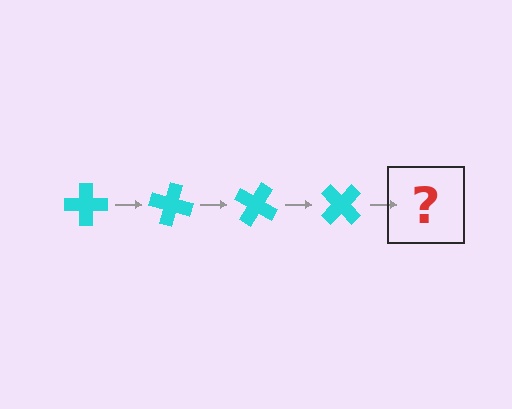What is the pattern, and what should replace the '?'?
The pattern is that the cross rotates 15 degrees each step. The '?' should be a cyan cross rotated 60 degrees.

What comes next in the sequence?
The next element should be a cyan cross rotated 60 degrees.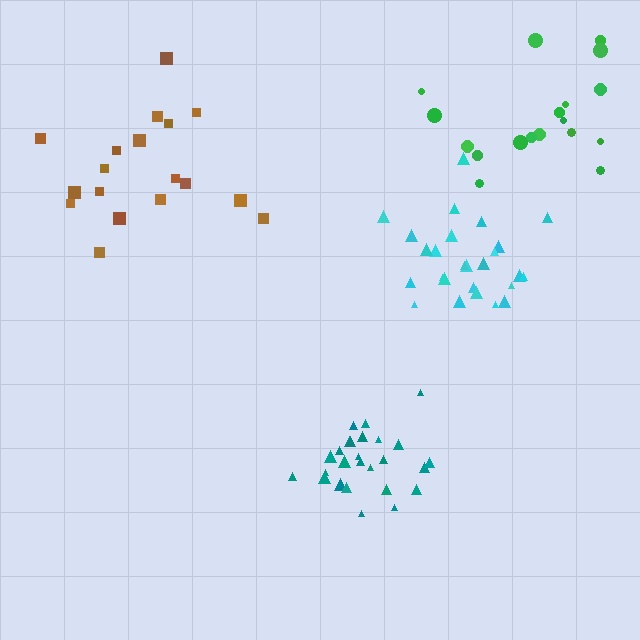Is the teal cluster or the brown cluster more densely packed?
Teal.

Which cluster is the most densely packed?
Teal.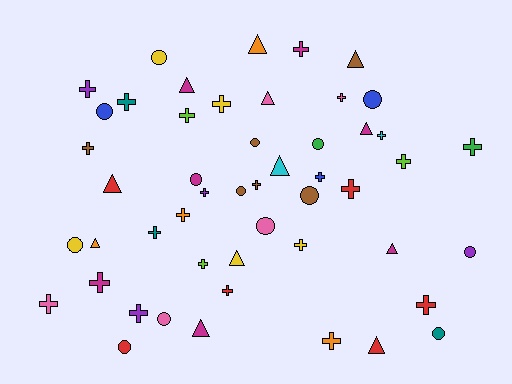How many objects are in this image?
There are 50 objects.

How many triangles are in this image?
There are 12 triangles.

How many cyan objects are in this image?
There are 2 cyan objects.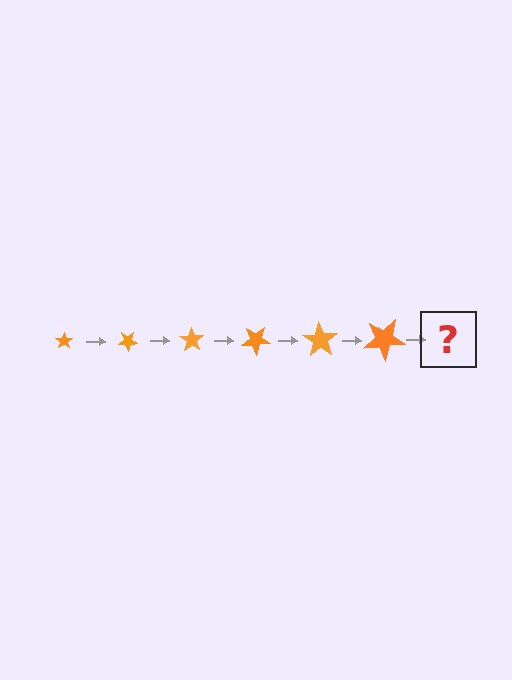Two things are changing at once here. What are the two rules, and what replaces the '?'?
The two rules are that the star grows larger each step and it rotates 35 degrees each step. The '?' should be a star, larger than the previous one and rotated 210 degrees from the start.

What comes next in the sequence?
The next element should be a star, larger than the previous one and rotated 210 degrees from the start.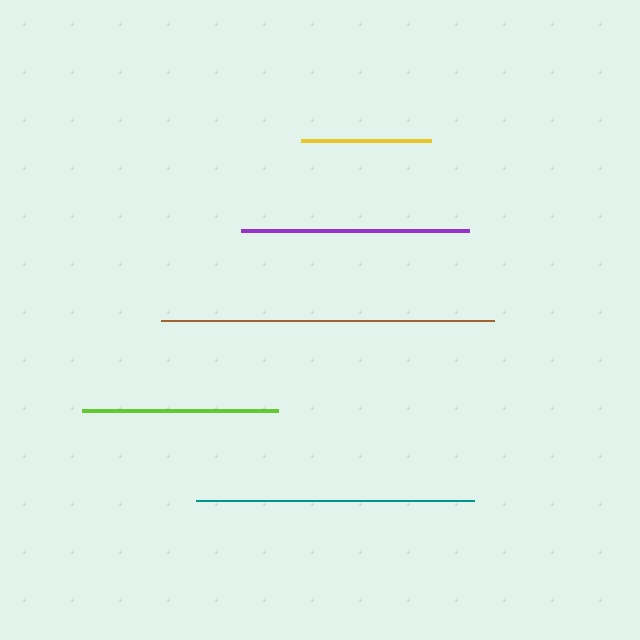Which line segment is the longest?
The brown line is the longest at approximately 333 pixels.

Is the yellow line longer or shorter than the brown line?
The brown line is longer than the yellow line.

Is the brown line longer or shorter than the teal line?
The brown line is longer than the teal line.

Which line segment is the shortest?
The yellow line is the shortest at approximately 129 pixels.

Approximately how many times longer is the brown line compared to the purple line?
The brown line is approximately 1.5 times the length of the purple line.